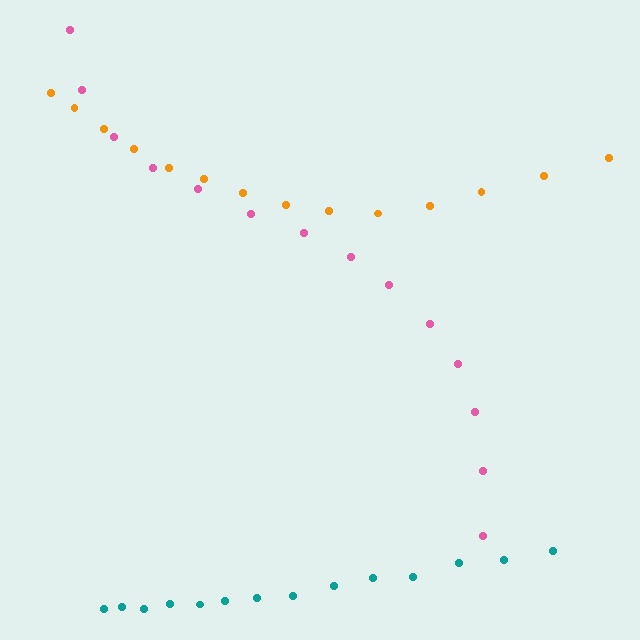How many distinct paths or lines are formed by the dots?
There are 3 distinct paths.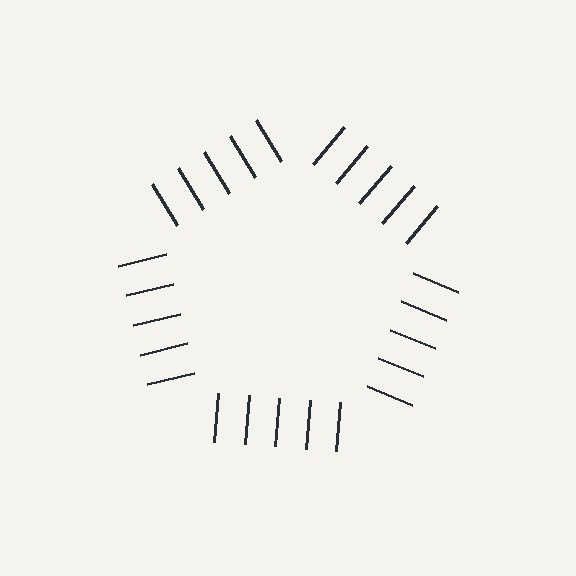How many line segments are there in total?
25 — 5 along each of the 5 edges.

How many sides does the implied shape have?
5 sides — the line-ends trace a pentagon.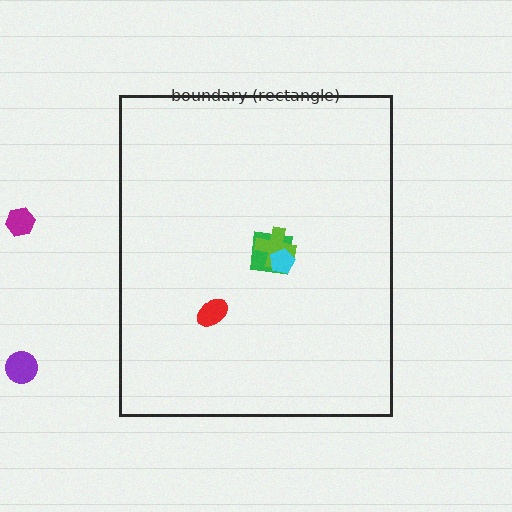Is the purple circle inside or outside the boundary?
Outside.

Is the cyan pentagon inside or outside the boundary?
Inside.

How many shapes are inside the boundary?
4 inside, 2 outside.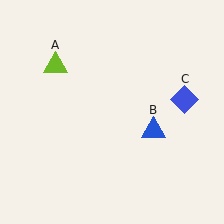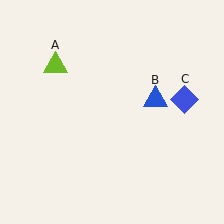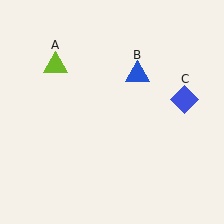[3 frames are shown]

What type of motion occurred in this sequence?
The blue triangle (object B) rotated counterclockwise around the center of the scene.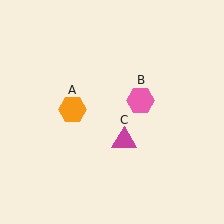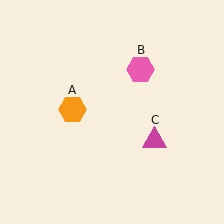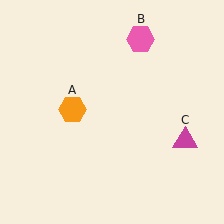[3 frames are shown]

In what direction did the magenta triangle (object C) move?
The magenta triangle (object C) moved right.